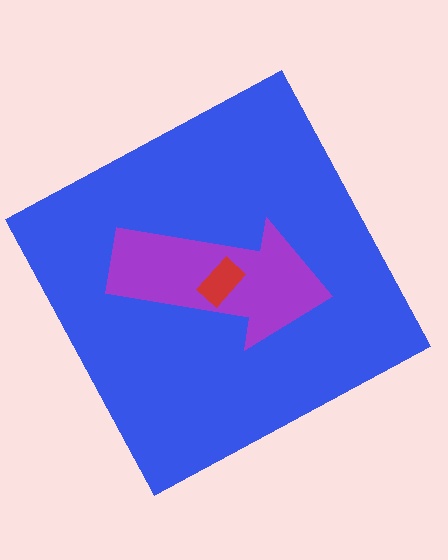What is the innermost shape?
The red rectangle.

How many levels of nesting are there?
3.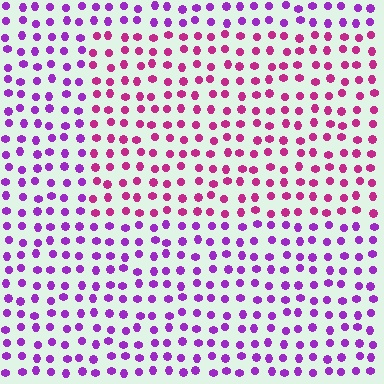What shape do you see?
I see a rectangle.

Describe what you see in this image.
The image is filled with small purple elements in a uniform arrangement. A rectangle-shaped region is visible where the elements are tinted to a slightly different hue, forming a subtle color boundary.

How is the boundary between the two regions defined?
The boundary is defined purely by a slight shift in hue (about 37 degrees). Spacing, size, and orientation are identical on both sides.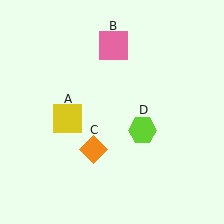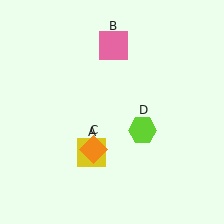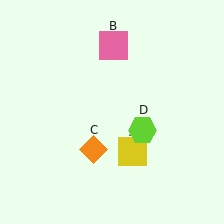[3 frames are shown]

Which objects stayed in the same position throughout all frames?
Pink square (object B) and orange diamond (object C) and lime hexagon (object D) remained stationary.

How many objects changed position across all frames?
1 object changed position: yellow square (object A).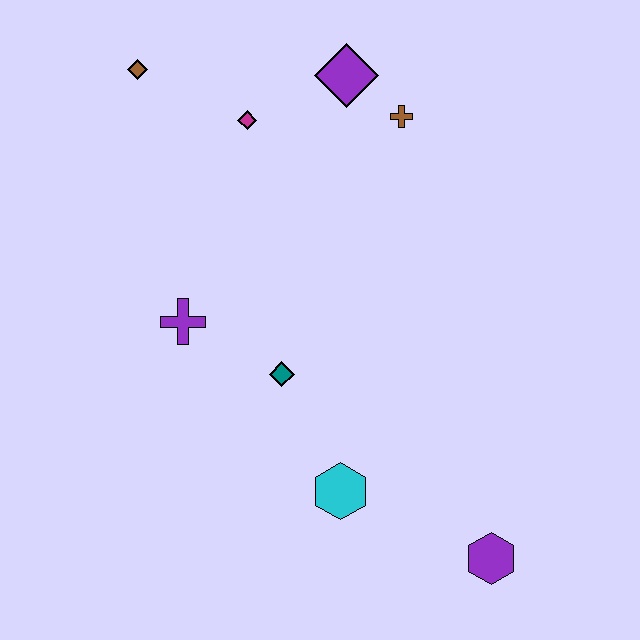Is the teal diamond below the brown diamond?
Yes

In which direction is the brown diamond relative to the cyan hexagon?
The brown diamond is above the cyan hexagon.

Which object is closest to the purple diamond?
The brown cross is closest to the purple diamond.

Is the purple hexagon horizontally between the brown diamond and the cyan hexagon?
No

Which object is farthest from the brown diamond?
The purple hexagon is farthest from the brown diamond.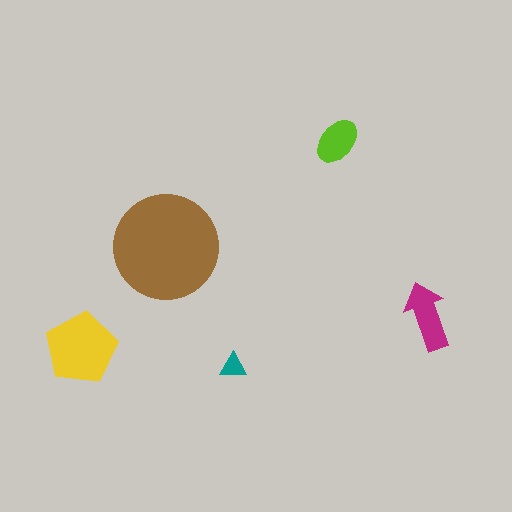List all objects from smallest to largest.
The teal triangle, the lime ellipse, the magenta arrow, the yellow pentagon, the brown circle.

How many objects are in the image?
There are 5 objects in the image.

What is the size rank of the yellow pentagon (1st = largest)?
2nd.